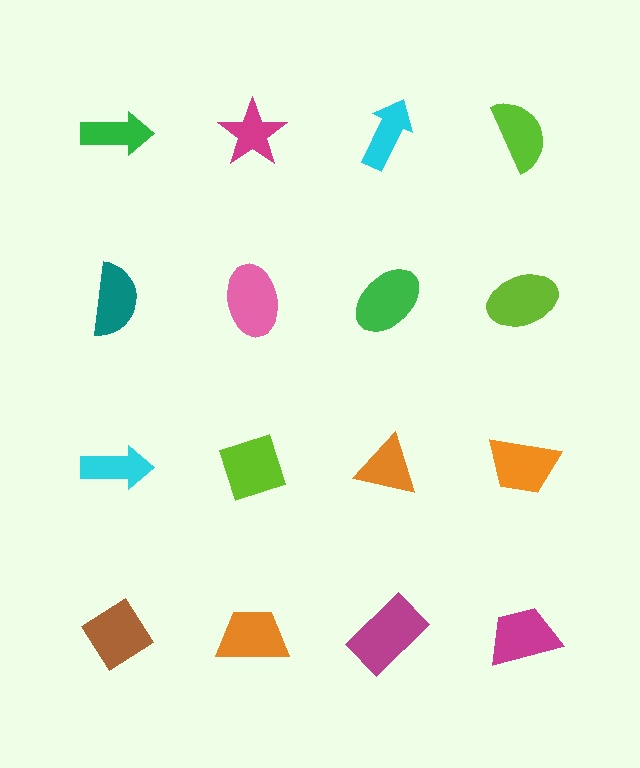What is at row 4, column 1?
A brown diamond.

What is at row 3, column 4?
An orange trapezoid.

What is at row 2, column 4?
A lime ellipse.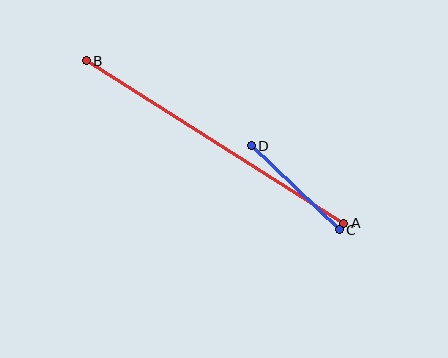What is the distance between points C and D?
The distance is approximately 122 pixels.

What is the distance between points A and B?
The distance is approximately 305 pixels.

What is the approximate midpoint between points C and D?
The midpoint is at approximately (295, 188) pixels.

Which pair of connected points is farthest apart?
Points A and B are farthest apart.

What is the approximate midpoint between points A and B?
The midpoint is at approximately (215, 142) pixels.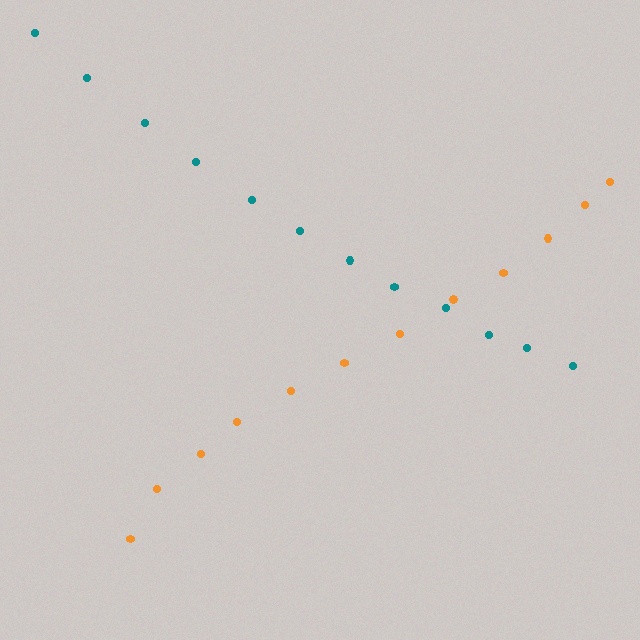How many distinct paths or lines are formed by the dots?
There are 2 distinct paths.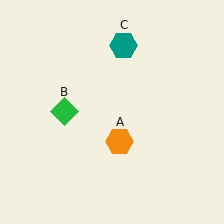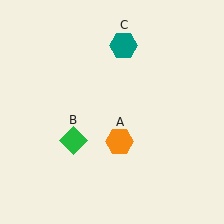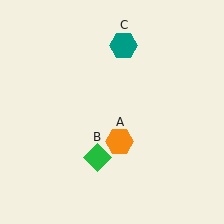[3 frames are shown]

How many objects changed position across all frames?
1 object changed position: green diamond (object B).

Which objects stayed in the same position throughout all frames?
Orange hexagon (object A) and teal hexagon (object C) remained stationary.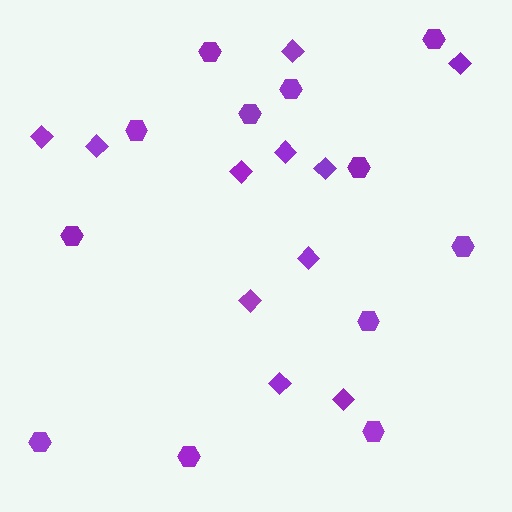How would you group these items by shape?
There are 2 groups: one group of hexagons (12) and one group of diamonds (11).